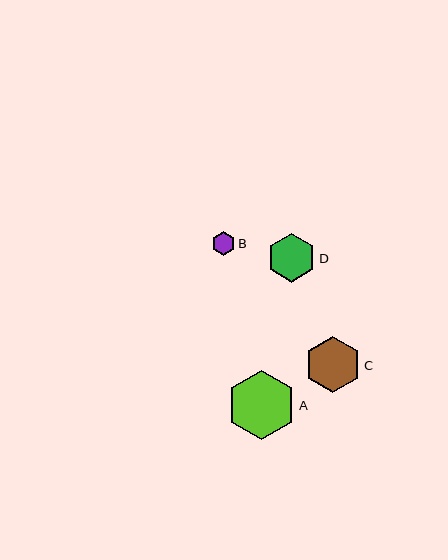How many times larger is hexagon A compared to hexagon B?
Hexagon A is approximately 2.9 times the size of hexagon B.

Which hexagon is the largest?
Hexagon A is the largest with a size of approximately 69 pixels.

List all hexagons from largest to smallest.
From largest to smallest: A, C, D, B.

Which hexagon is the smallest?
Hexagon B is the smallest with a size of approximately 24 pixels.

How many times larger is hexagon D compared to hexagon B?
Hexagon D is approximately 2.1 times the size of hexagon B.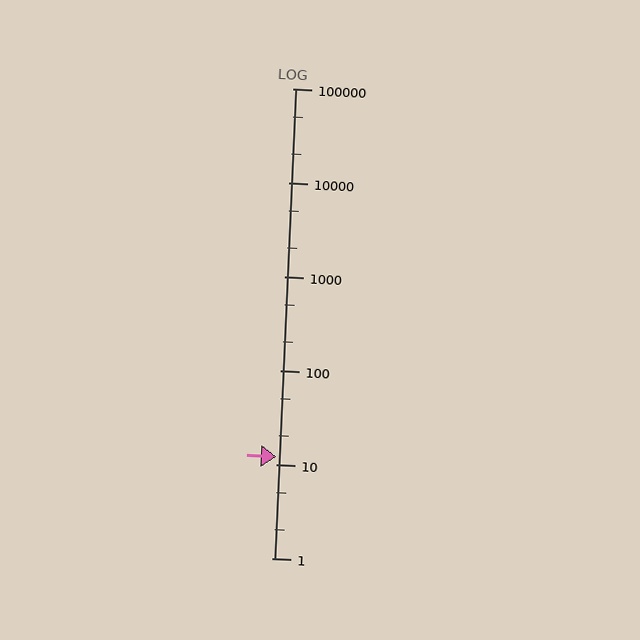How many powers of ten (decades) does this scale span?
The scale spans 5 decades, from 1 to 100000.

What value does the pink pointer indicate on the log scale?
The pointer indicates approximately 12.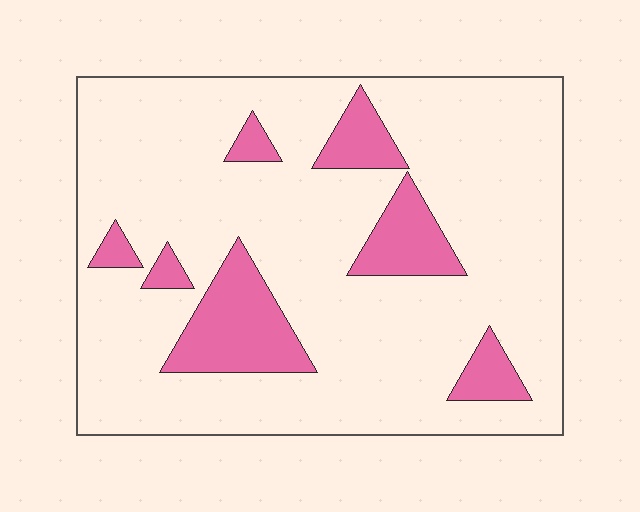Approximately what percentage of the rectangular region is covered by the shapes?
Approximately 15%.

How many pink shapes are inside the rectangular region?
7.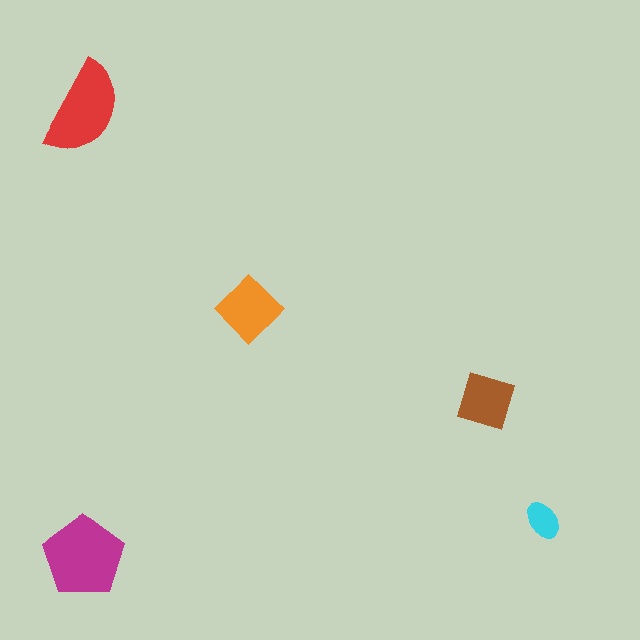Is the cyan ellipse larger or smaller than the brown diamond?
Smaller.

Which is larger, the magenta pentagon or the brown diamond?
The magenta pentagon.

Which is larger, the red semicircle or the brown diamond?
The red semicircle.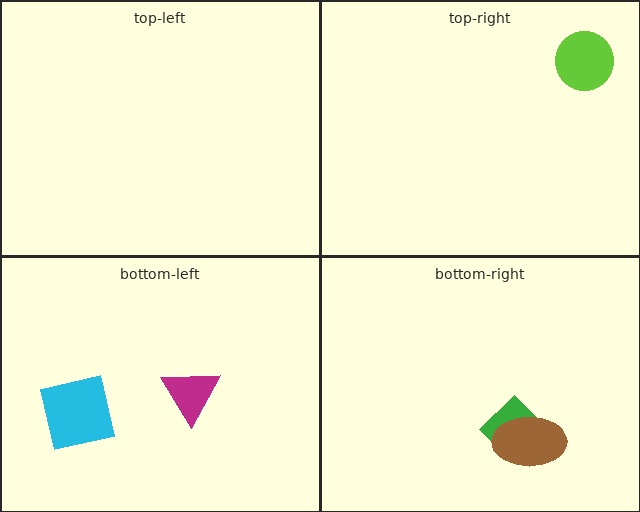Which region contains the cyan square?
The bottom-left region.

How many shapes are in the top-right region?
1.